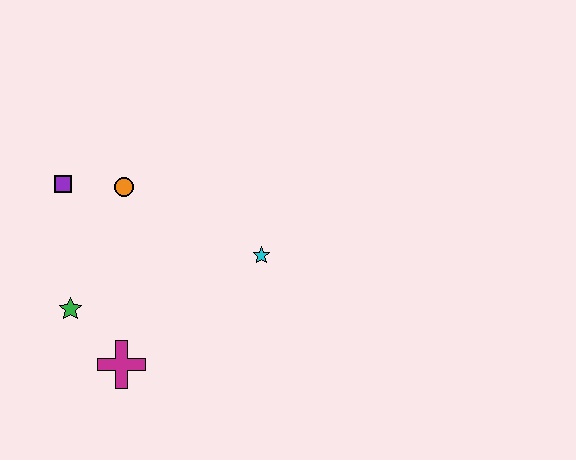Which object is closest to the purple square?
The orange circle is closest to the purple square.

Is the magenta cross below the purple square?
Yes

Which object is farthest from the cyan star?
The purple square is farthest from the cyan star.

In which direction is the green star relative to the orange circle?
The green star is below the orange circle.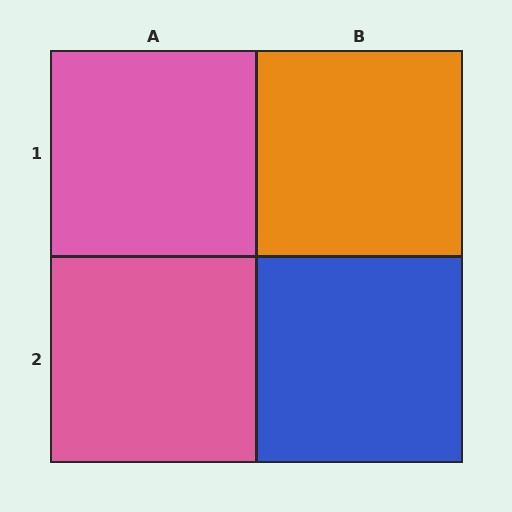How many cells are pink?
2 cells are pink.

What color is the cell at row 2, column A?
Pink.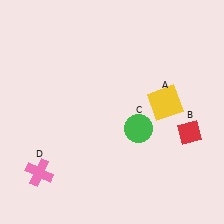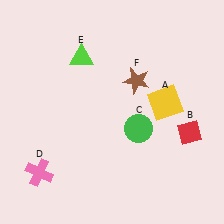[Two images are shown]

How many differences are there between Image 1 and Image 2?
There are 2 differences between the two images.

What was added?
A lime triangle (E), a brown star (F) were added in Image 2.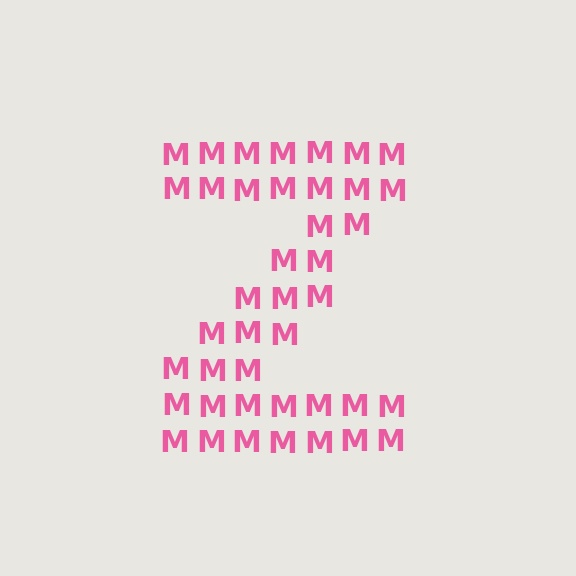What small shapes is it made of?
It is made of small letter M's.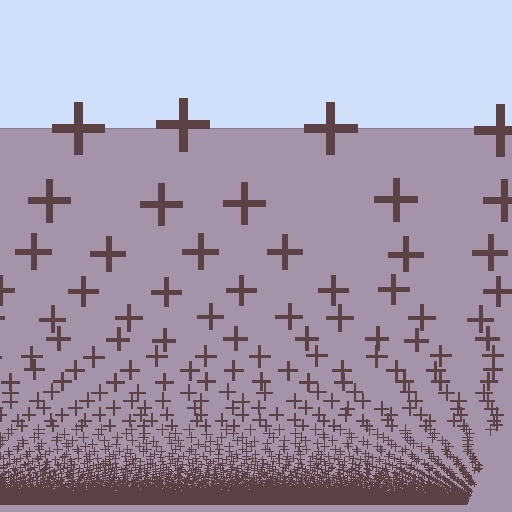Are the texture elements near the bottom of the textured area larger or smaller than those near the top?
Smaller. The gradient is inverted — elements near the bottom are smaller and denser.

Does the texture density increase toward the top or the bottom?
Density increases toward the bottom.